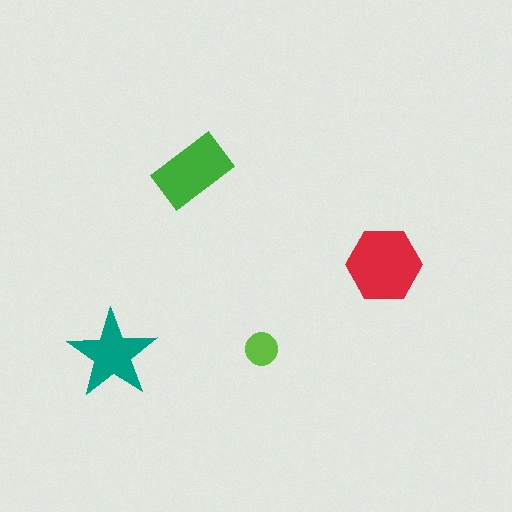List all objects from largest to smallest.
The red hexagon, the green rectangle, the teal star, the lime circle.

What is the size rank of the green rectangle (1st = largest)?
2nd.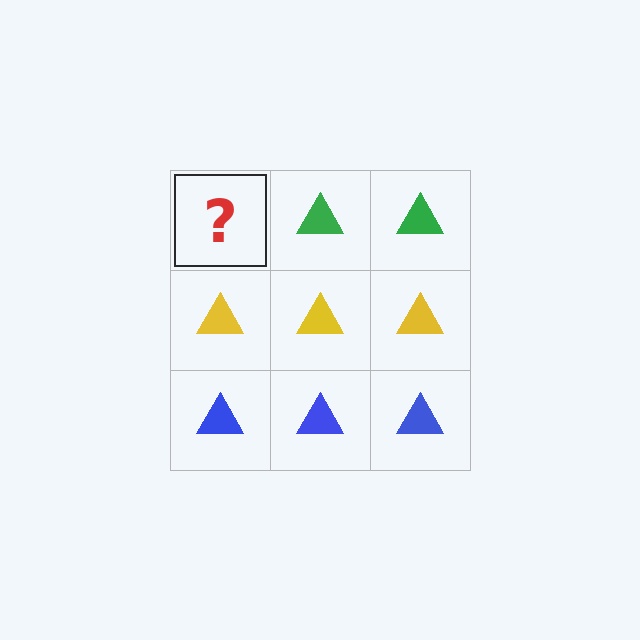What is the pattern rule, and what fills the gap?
The rule is that each row has a consistent color. The gap should be filled with a green triangle.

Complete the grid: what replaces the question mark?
The question mark should be replaced with a green triangle.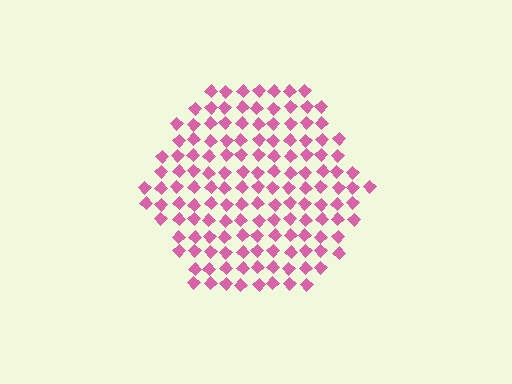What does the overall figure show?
The overall figure shows a hexagon.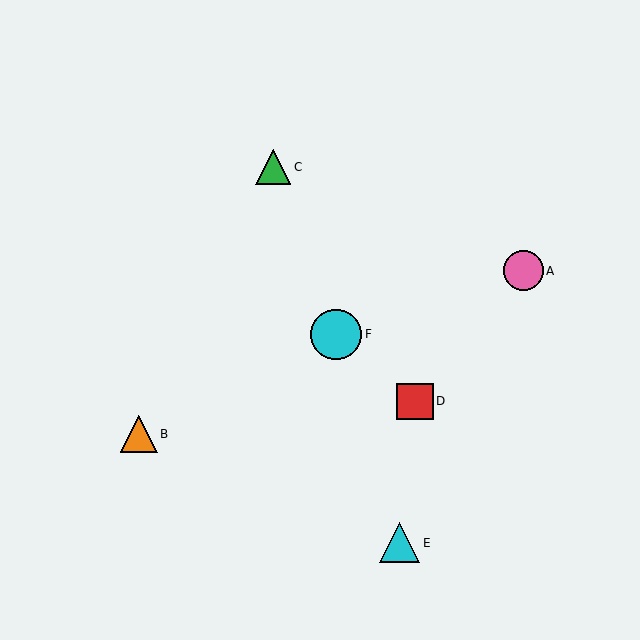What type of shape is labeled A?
Shape A is a pink circle.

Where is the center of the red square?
The center of the red square is at (415, 401).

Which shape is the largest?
The cyan circle (labeled F) is the largest.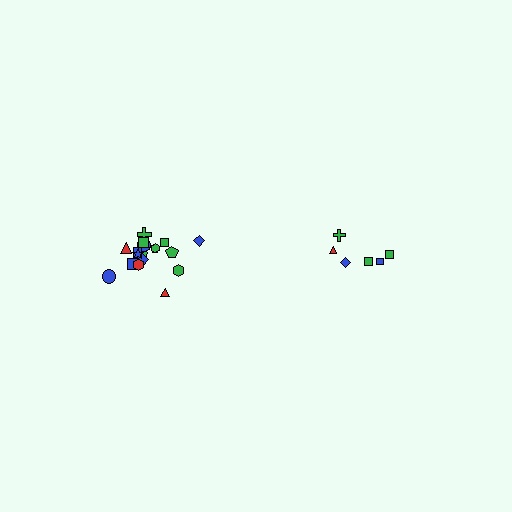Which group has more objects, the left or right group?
The left group.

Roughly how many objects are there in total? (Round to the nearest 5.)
Roughly 30 objects in total.